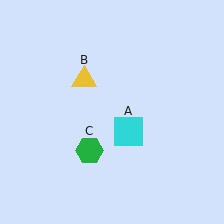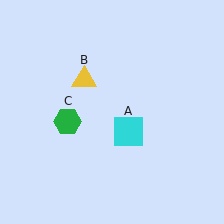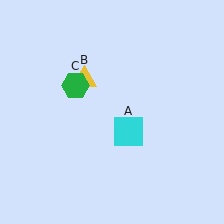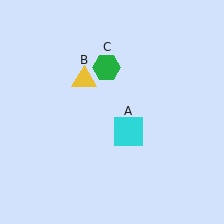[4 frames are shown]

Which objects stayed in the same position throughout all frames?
Cyan square (object A) and yellow triangle (object B) remained stationary.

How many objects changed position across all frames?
1 object changed position: green hexagon (object C).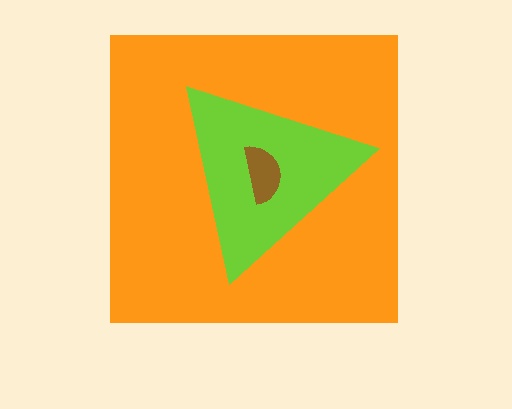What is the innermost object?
The brown semicircle.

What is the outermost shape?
The orange square.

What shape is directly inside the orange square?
The lime triangle.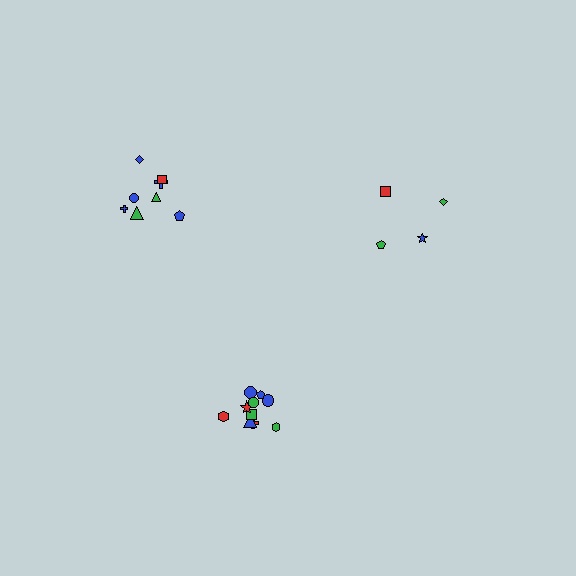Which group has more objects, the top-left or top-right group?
The top-left group.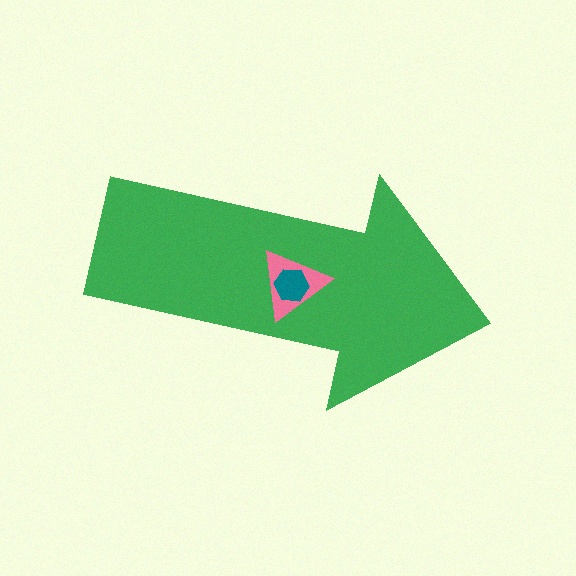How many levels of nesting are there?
3.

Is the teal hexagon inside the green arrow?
Yes.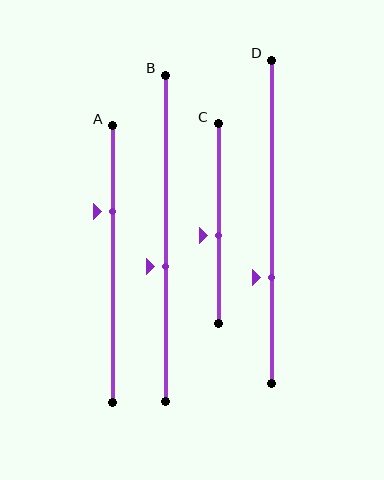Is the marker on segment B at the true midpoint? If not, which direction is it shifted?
No, the marker on segment B is shifted downward by about 8% of the segment length.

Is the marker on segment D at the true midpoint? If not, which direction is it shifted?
No, the marker on segment D is shifted downward by about 17% of the segment length.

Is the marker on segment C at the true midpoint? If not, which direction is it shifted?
No, the marker on segment C is shifted downward by about 6% of the segment length.